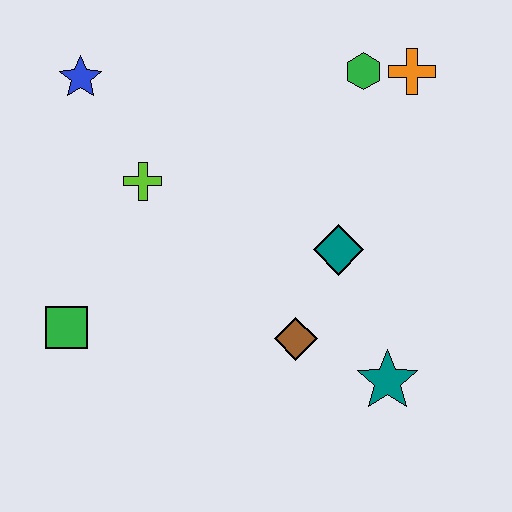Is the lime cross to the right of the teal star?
No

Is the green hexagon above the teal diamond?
Yes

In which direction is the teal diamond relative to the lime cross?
The teal diamond is to the right of the lime cross.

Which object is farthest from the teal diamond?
The blue star is farthest from the teal diamond.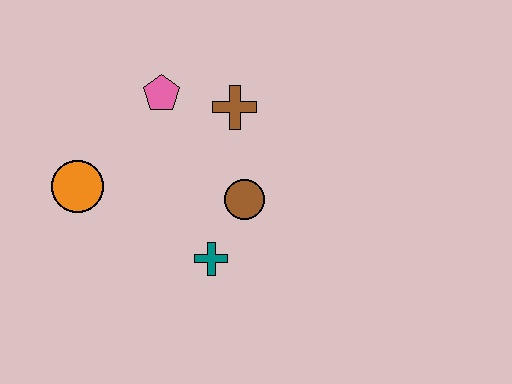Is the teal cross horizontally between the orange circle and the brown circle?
Yes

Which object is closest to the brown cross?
The pink pentagon is closest to the brown cross.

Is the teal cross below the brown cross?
Yes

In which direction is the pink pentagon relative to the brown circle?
The pink pentagon is above the brown circle.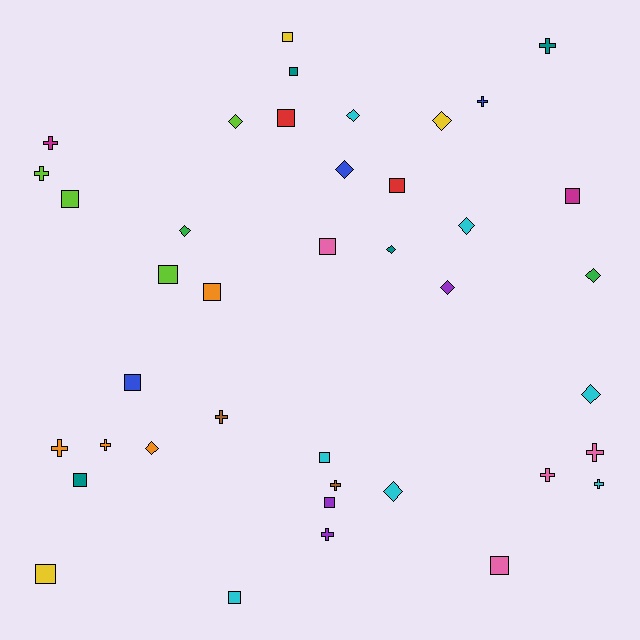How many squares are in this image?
There are 16 squares.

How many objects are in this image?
There are 40 objects.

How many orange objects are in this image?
There are 4 orange objects.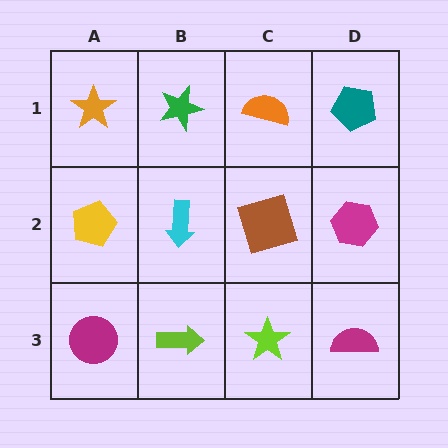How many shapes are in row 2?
4 shapes.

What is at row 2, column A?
A yellow pentagon.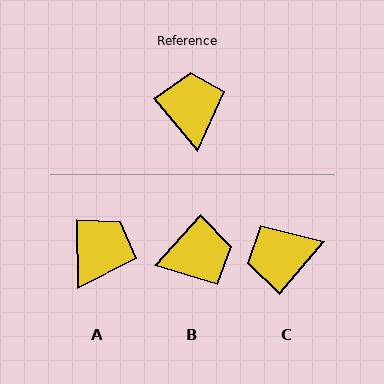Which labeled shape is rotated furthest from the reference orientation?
C, about 100 degrees away.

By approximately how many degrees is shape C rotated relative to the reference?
Approximately 100 degrees counter-clockwise.